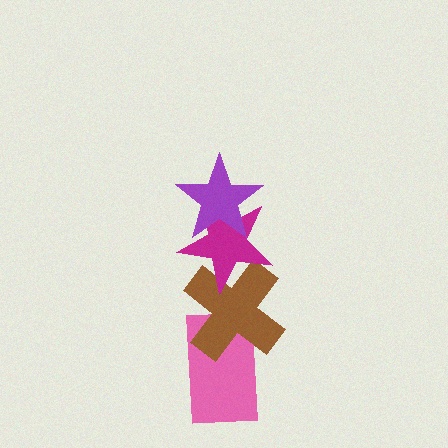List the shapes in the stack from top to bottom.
From top to bottom: the purple star, the magenta star, the brown cross, the pink rectangle.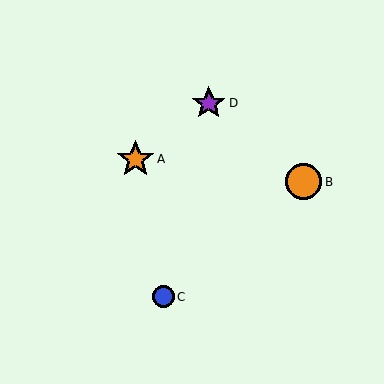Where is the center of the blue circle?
The center of the blue circle is at (164, 297).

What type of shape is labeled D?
Shape D is a purple star.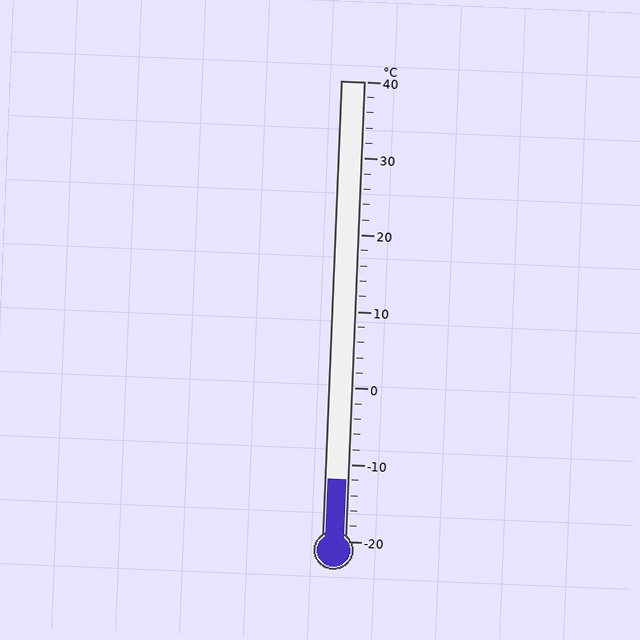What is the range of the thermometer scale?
The thermometer scale ranges from -20°C to 40°C.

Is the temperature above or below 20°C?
The temperature is below 20°C.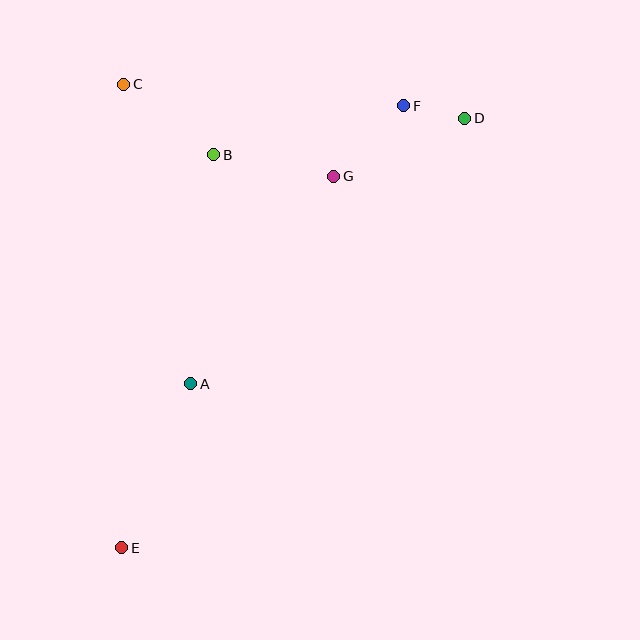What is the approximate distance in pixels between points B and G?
The distance between B and G is approximately 121 pixels.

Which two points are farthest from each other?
Points D and E are farthest from each other.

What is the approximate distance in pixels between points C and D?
The distance between C and D is approximately 343 pixels.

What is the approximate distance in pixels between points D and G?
The distance between D and G is approximately 144 pixels.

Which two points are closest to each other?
Points D and F are closest to each other.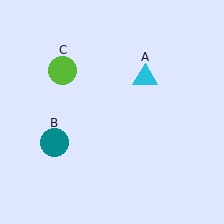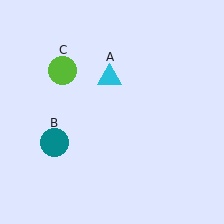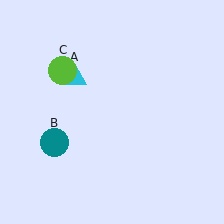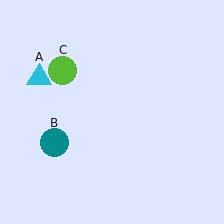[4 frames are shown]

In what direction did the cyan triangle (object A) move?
The cyan triangle (object A) moved left.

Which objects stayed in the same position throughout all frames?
Teal circle (object B) and lime circle (object C) remained stationary.